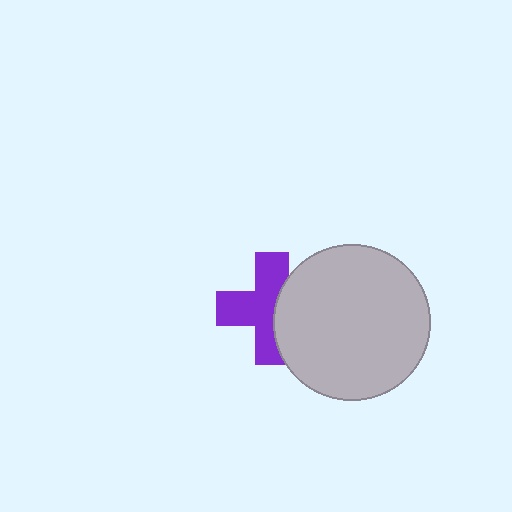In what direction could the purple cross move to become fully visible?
The purple cross could move left. That would shift it out from behind the light gray circle entirely.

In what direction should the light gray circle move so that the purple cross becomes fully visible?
The light gray circle should move right. That is the shortest direction to clear the overlap and leave the purple cross fully visible.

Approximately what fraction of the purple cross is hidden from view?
Roughly 36% of the purple cross is hidden behind the light gray circle.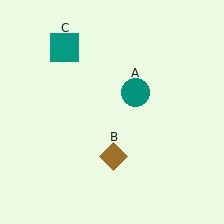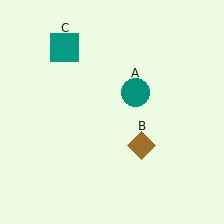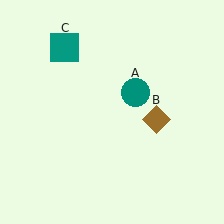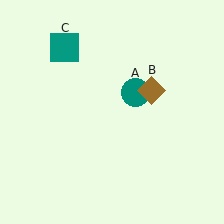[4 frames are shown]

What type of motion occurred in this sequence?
The brown diamond (object B) rotated counterclockwise around the center of the scene.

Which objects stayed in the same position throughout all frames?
Teal circle (object A) and teal square (object C) remained stationary.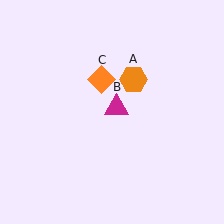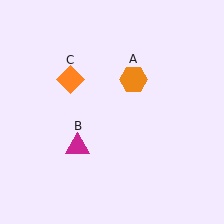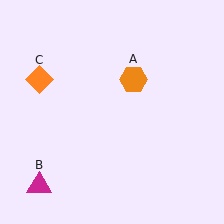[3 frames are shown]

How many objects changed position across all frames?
2 objects changed position: magenta triangle (object B), orange diamond (object C).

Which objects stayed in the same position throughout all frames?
Orange hexagon (object A) remained stationary.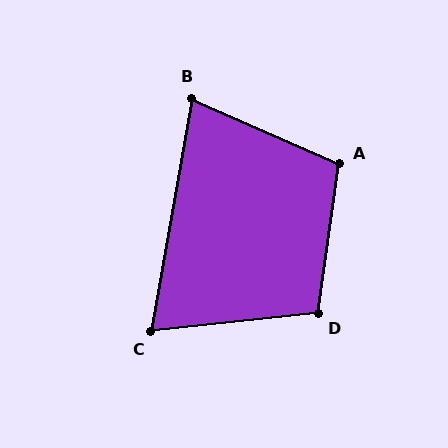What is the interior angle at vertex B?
Approximately 76 degrees (acute).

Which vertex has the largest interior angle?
A, at approximately 106 degrees.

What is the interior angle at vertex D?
Approximately 104 degrees (obtuse).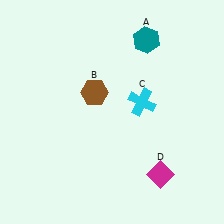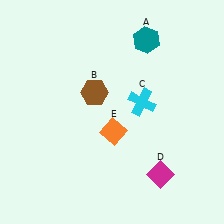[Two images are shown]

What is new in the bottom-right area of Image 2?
An orange diamond (E) was added in the bottom-right area of Image 2.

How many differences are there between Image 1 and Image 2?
There is 1 difference between the two images.